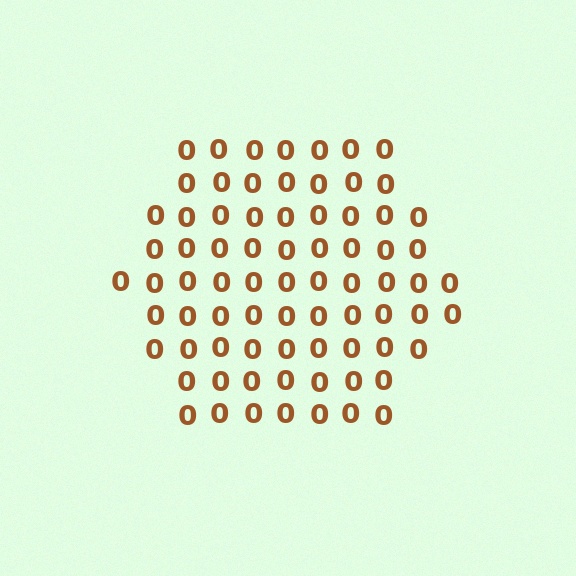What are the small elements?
The small elements are digit 0's.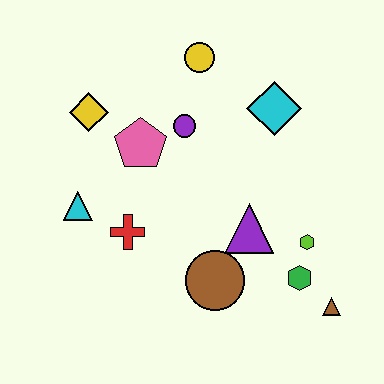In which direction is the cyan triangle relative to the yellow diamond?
The cyan triangle is below the yellow diamond.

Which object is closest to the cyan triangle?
The red cross is closest to the cyan triangle.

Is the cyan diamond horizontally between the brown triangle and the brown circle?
Yes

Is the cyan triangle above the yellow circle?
No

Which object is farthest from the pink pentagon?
The brown triangle is farthest from the pink pentagon.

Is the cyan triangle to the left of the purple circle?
Yes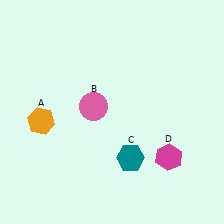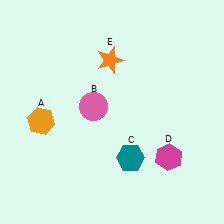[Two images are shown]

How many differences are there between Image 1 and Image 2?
There is 1 difference between the two images.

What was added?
An orange star (E) was added in Image 2.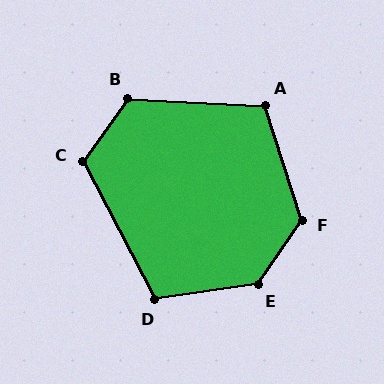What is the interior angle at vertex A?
Approximately 111 degrees (obtuse).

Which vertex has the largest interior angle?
E, at approximately 133 degrees.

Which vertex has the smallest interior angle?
D, at approximately 110 degrees.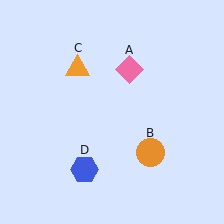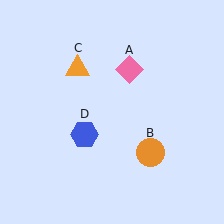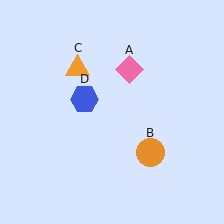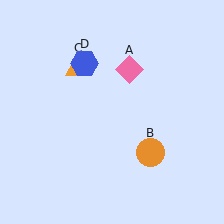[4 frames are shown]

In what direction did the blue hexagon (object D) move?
The blue hexagon (object D) moved up.